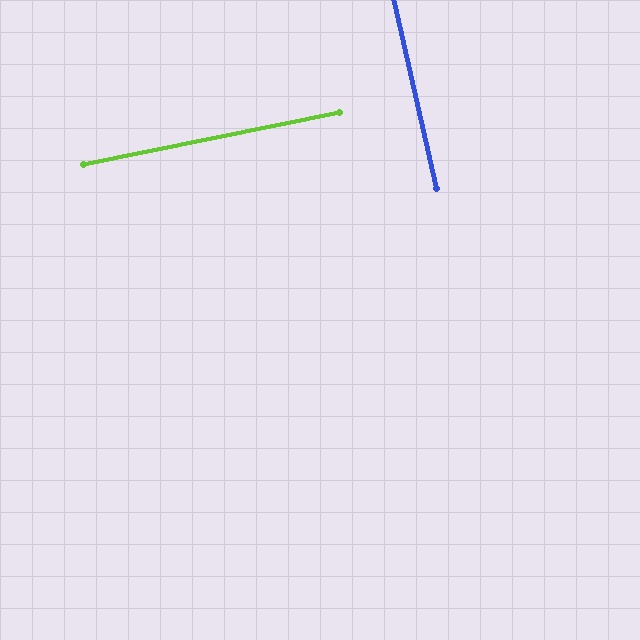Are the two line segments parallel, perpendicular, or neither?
Perpendicular — they meet at approximately 89°.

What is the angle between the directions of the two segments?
Approximately 89 degrees.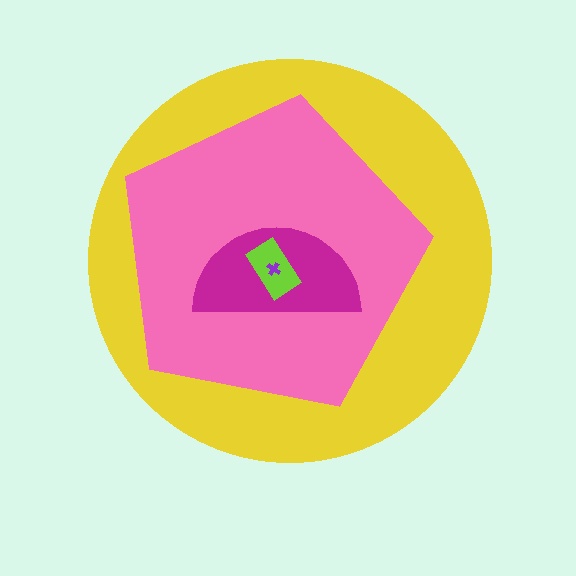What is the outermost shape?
The yellow circle.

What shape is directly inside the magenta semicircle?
The lime rectangle.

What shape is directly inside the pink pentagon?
The magenta semicircle.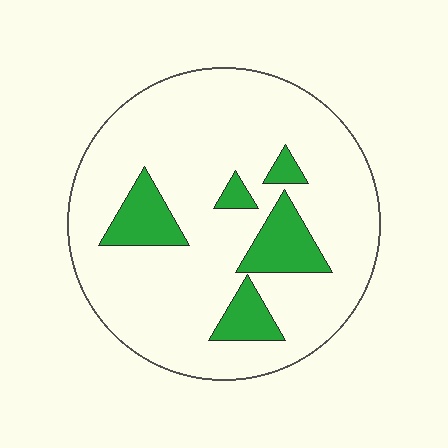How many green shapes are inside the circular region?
5.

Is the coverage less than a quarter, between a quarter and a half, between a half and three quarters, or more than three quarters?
Less than a quarter.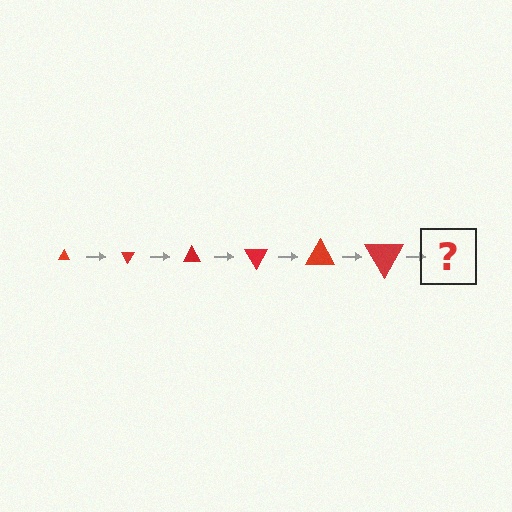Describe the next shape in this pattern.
It should be a triangle, larger than the previous one and rotated 360 degrees from the start.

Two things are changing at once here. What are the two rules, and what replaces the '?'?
The two rules are that the triangle grows larger each step and it rotates 60 degrees each step. The '?' should be a triangle, larger than the previous one and rotated 360 degrees from the start.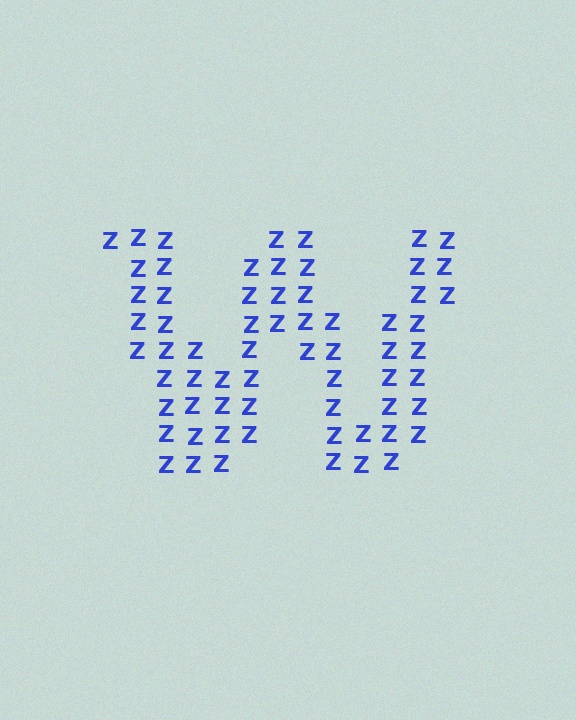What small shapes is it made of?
It is made of small letter Z's.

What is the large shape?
The large shape is the letter W.